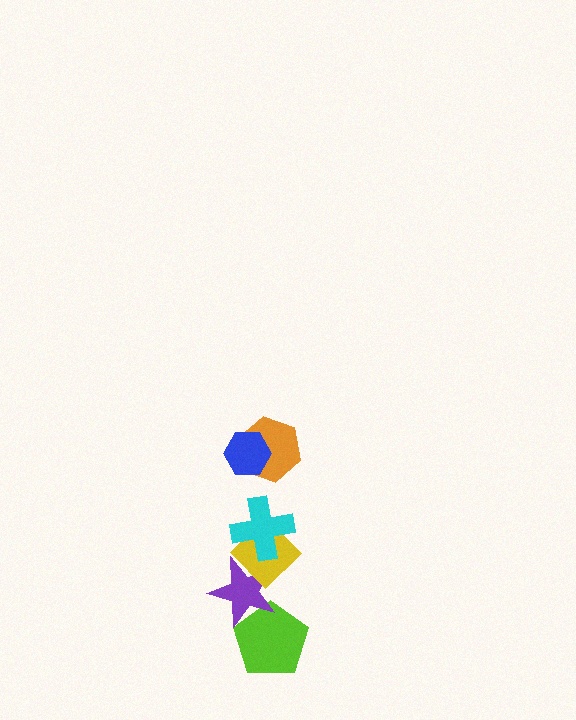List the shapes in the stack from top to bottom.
From top to bottom: the blue hexagon, the orange hexagon, the cyan cross, the yellow diamond, the purple star, the lime pentagon.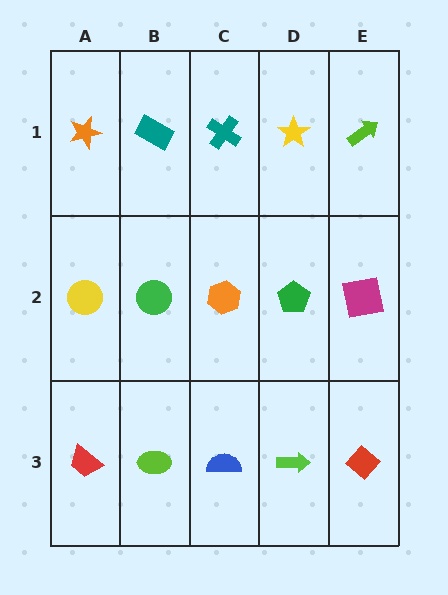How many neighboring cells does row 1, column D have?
3.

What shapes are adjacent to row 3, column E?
A magenta square (row 2, column E), a lime arrow (row 3, column D).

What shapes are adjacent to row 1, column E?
A magenta square (row 2, column E), a yellow star (row 1, column D).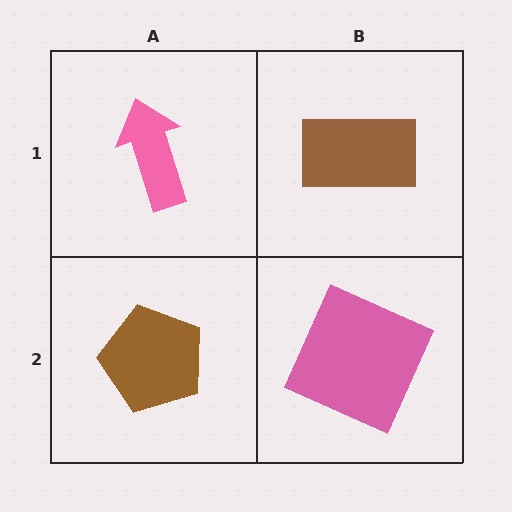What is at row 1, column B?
A brown rectangle.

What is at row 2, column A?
A brown pentagon.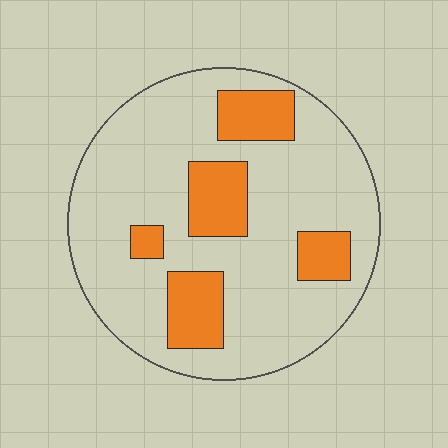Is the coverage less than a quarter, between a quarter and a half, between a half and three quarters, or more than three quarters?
Less than a quarter.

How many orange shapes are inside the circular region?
5.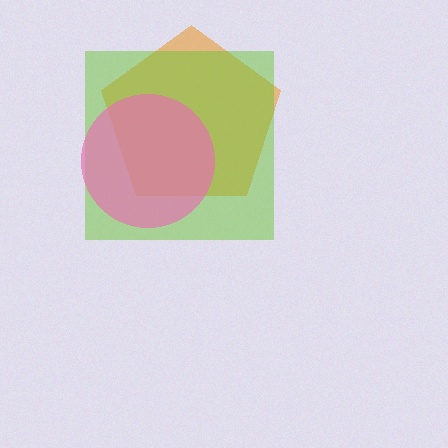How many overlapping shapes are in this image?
There are 3 overlapping shapes in the image.